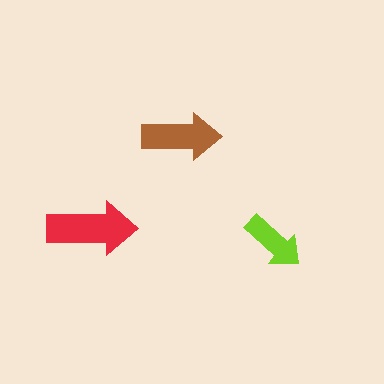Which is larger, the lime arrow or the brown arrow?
The brown one.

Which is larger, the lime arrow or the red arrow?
The red one.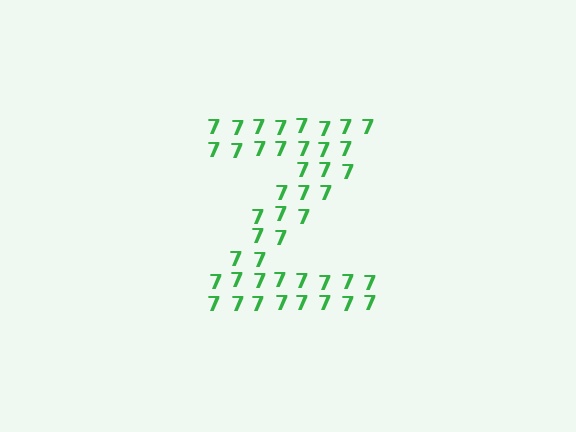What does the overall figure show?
The overall figure shows the letter Z.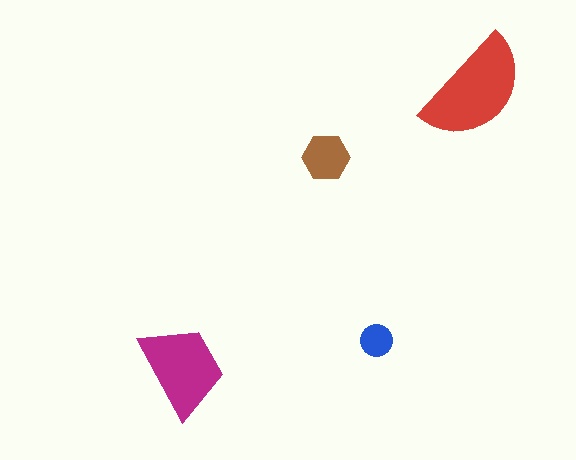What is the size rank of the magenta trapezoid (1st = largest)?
2nd.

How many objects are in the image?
There are 4 objects in the image.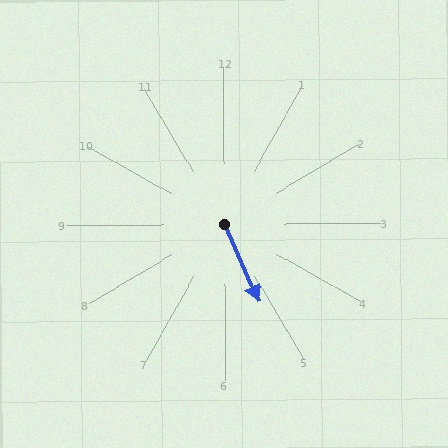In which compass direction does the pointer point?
Southeast.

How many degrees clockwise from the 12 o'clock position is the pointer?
Approximately 157 degrees.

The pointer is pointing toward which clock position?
Roughly 5 o'clock.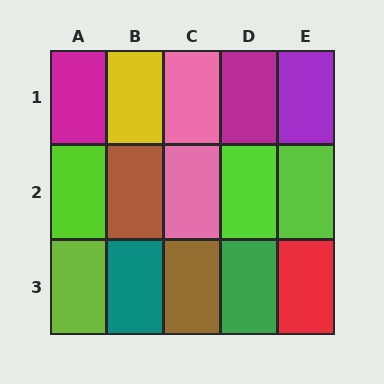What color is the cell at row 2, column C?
Pink.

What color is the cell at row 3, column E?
Red.